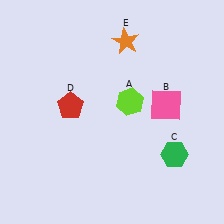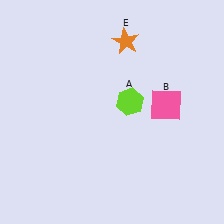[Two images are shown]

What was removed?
The green hexagon (C), the red pentagon (D) were removed in Image 2.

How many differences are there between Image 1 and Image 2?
There are 2 differences between the two images.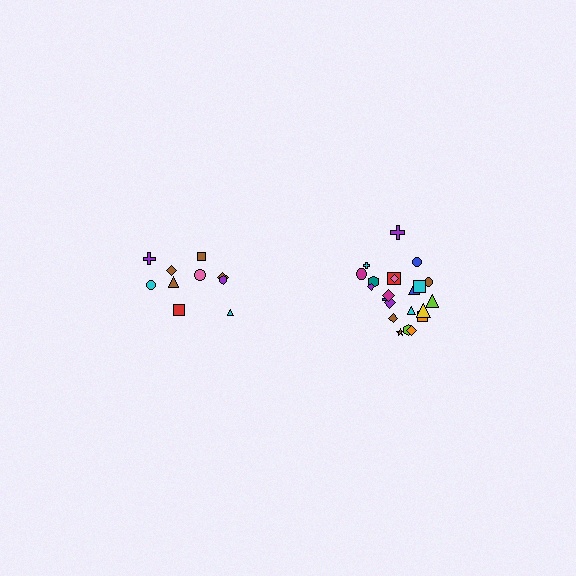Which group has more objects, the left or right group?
The right group.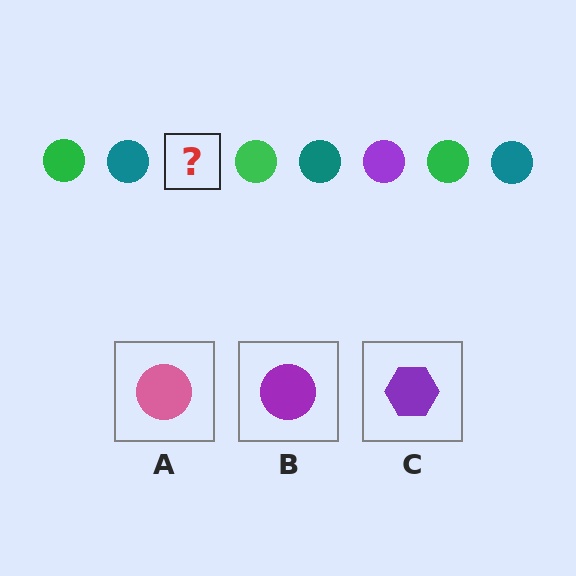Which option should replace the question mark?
Option B.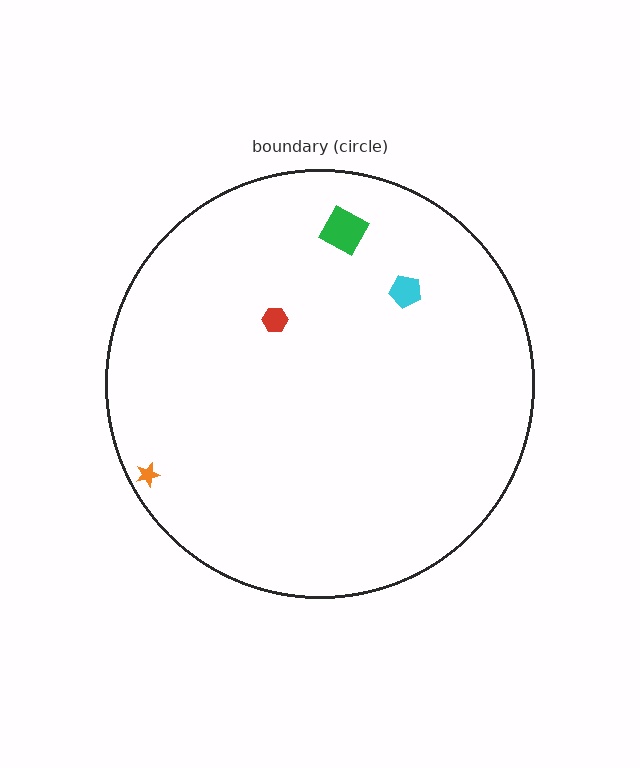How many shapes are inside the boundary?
4 inside, 0 outside.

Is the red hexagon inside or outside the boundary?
Inside.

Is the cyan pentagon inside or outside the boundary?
Inside.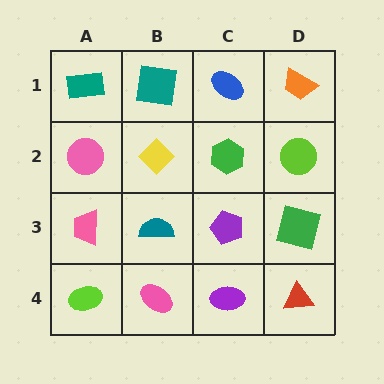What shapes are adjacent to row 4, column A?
A pink trapezoid (row 3, column A), a pink ellipse (row 4, column B).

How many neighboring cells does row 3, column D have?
3.